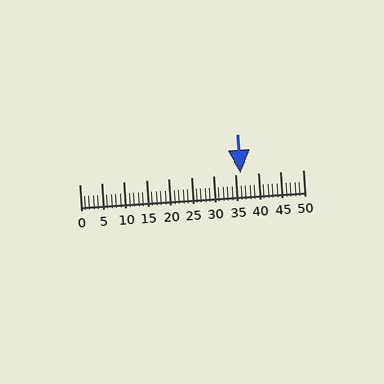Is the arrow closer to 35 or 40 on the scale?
The arrow is closer to 35.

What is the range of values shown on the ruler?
The ruler shows values from 0 to 50.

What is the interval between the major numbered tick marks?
The major tick marks are spaced 5 units apart.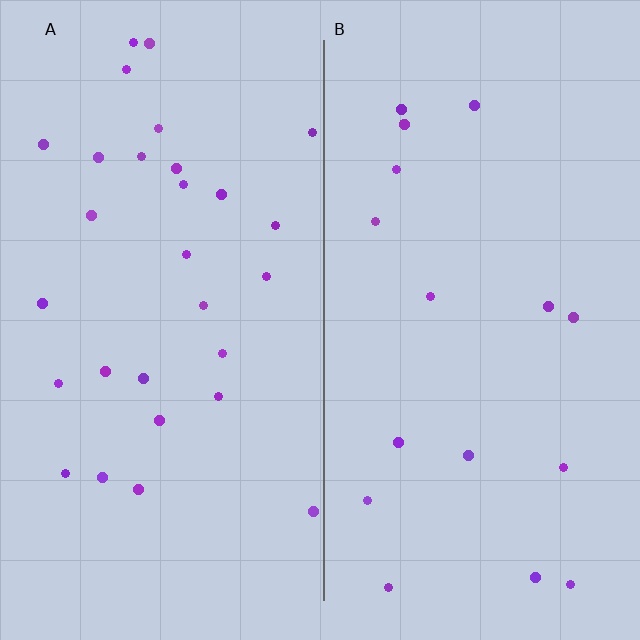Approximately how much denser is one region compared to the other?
Approximately 1.6× — region A over region B.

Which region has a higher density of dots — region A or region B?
A (the left).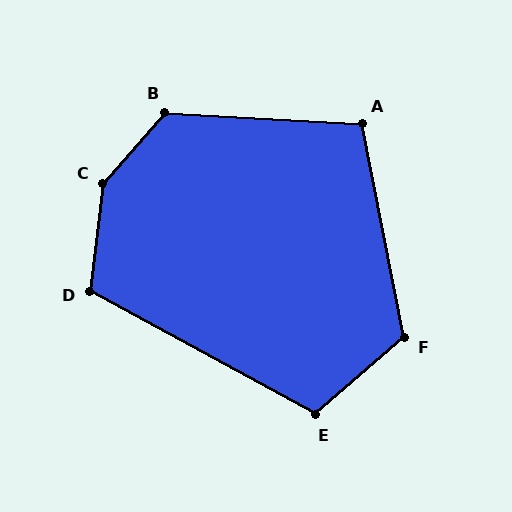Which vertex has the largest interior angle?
C, at approximately 145 degrees.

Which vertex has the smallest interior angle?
A, at approximately 104 degrees.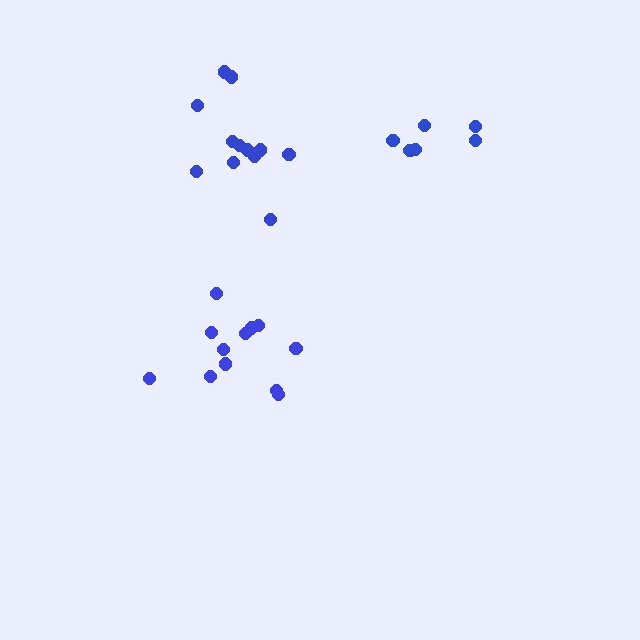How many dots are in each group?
Group 1: 6 dots, Group 2: 12 dots, Group 3: 12 dots (30 total).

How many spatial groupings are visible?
There are 3 spatial groupings.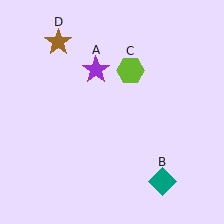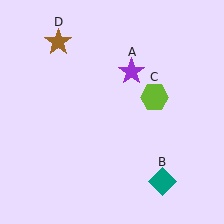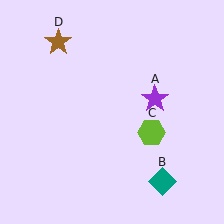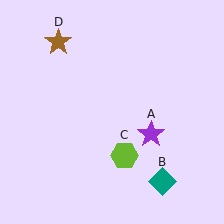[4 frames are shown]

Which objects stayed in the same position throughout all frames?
Teal diamond (object B) and brown star (object D) remained stationary.